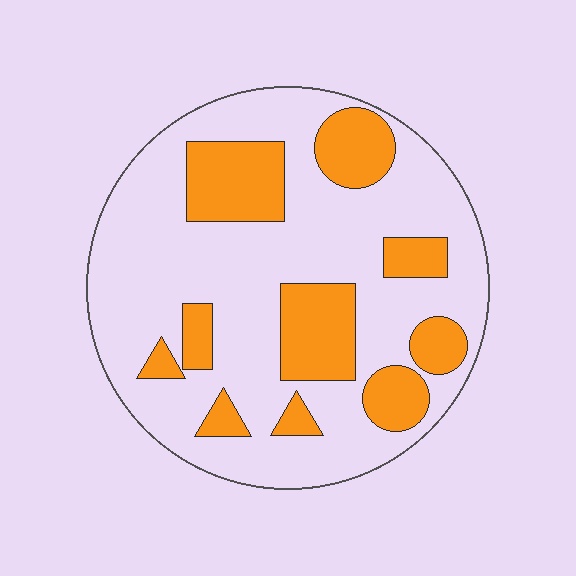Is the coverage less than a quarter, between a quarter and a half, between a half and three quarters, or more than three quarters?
Between a quarter and a half.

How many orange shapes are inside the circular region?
10.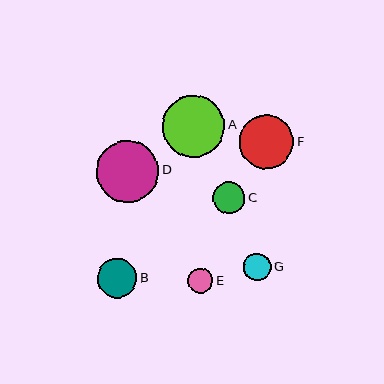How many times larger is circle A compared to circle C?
Circle A is approximately 1.9 times the size of circle C.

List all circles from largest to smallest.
From largest to smallest: D, A, F, B, C, G, E.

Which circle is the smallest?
Circle E is the smallest with a size of approximately 25 pixels.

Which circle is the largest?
Circle D is the largest with a size of approximately 62 pixels.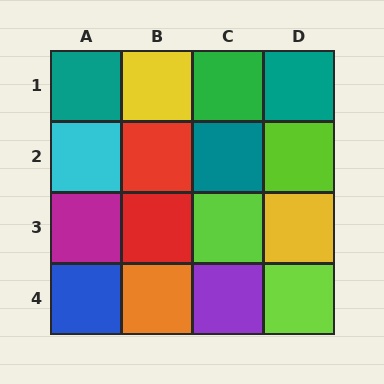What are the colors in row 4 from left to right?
Blue, orange, purple, lime.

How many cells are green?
1 cell is green.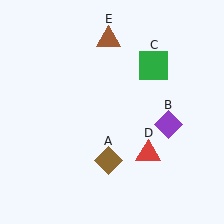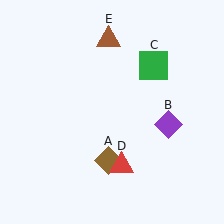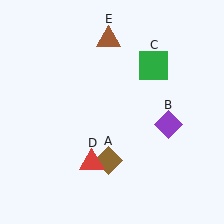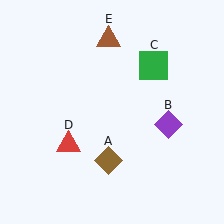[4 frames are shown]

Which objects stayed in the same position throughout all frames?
Brown diamond (object A) and purple diamond (object B) and green square (object C) and brown triangle (object E) remained stationary.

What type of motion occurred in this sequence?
The red triangle (object D) rotated clockwise around the center of the scene.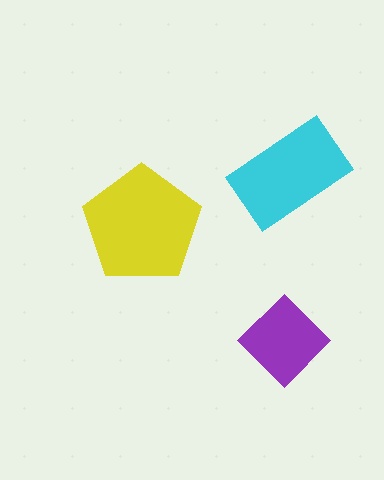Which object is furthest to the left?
The yellow pentagon is leftmost.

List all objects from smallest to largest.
The purple diamond, the cyan rectangle, the yellow pentagon.